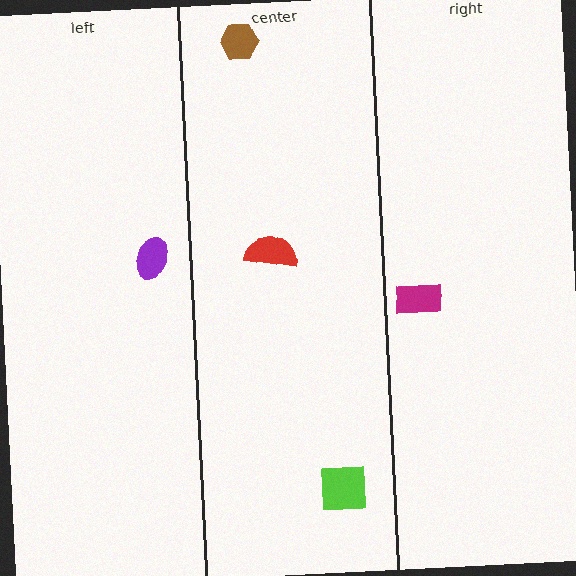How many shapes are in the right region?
1.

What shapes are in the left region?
The purple ellipse.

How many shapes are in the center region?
3.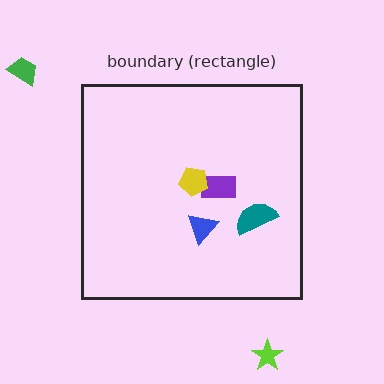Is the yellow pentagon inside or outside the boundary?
Inside.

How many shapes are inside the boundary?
4 inside, 2 outside.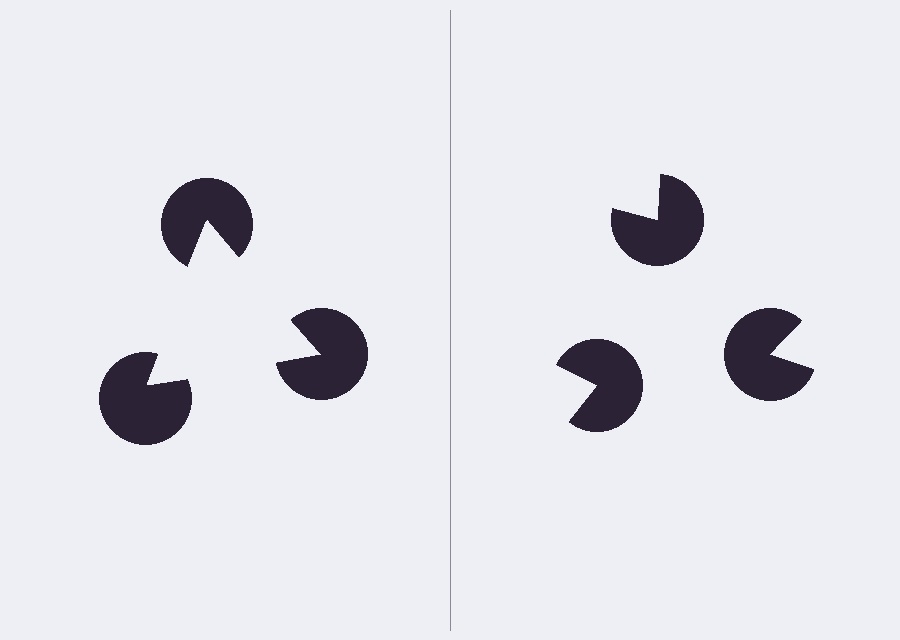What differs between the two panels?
The pac-man discs are positioned identically on both sides; only the wedge orientations differ. On the left they align to a triangle; on the right they are misaligned.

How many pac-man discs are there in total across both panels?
6 — 3 on each side.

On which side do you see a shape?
An illusory triangle appears on the left side. On the right side the wedge cuts are rotated, so no coherent shape forms.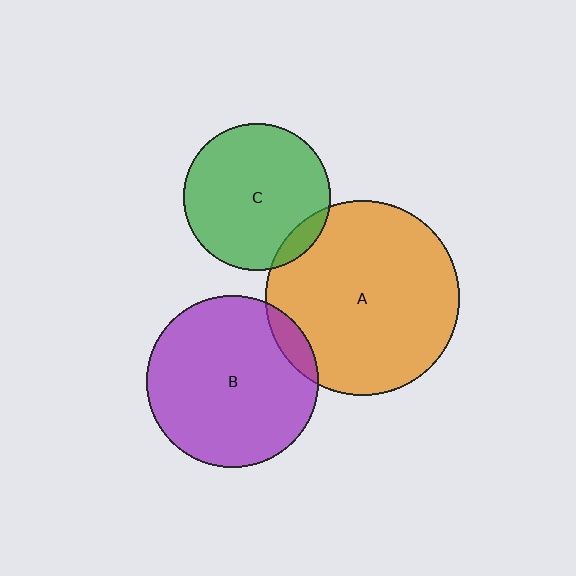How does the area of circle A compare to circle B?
Approximately 1.3 times.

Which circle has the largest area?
Circle A (orange).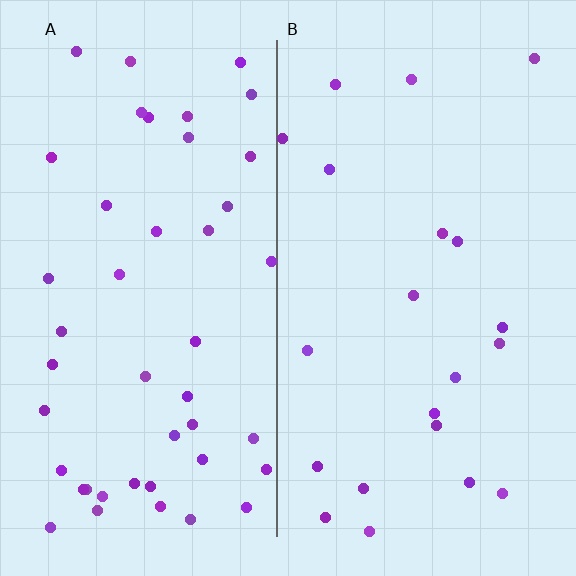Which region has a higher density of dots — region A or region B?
A (the left).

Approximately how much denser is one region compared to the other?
Approximately 2.1× — region A over region B.